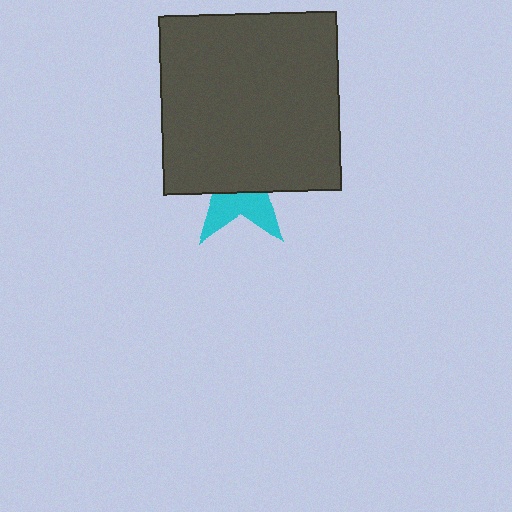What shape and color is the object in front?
The object in front is a dark gray square.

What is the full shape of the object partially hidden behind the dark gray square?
The partially hidden object is a cyan star.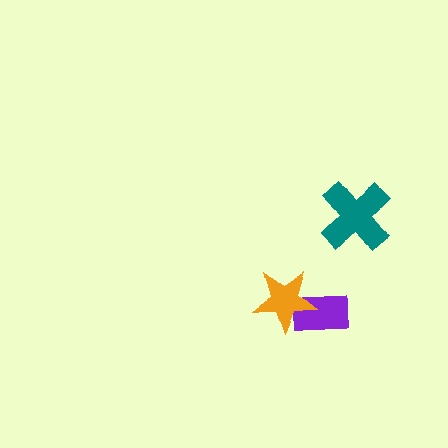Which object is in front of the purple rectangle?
The orange star is in front of the purple rectangle.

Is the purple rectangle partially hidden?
Yes, it is partially covered by another shape.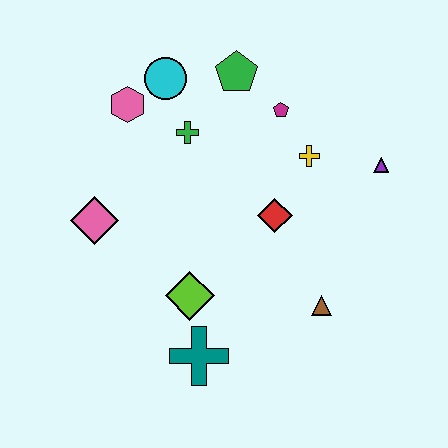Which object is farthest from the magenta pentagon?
The teal cross is farthest from the magenta pentagon.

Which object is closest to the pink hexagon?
The cyan circle is closest to the pink hexagon.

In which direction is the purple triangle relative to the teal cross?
The purple triangle is above the teal cross.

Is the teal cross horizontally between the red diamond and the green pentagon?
No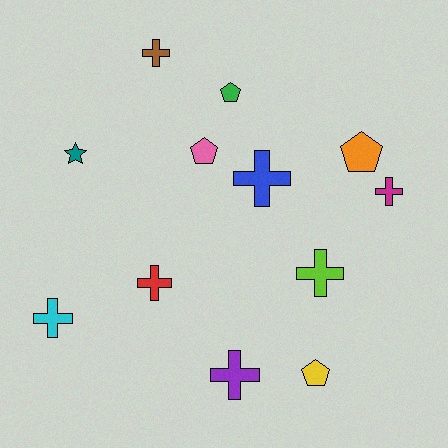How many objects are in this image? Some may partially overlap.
There are 12 objects.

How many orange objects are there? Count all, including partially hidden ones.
There is 1 orange object.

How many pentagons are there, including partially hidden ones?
There are 4 pentagons.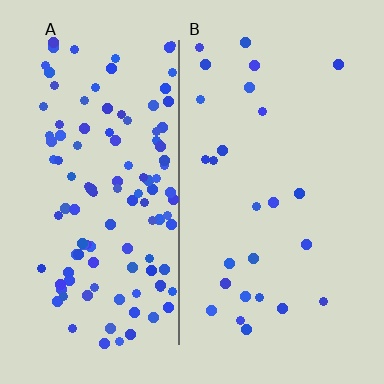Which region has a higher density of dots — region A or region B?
A (the left).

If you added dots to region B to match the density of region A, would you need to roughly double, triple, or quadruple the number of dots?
Approximately quadruple.